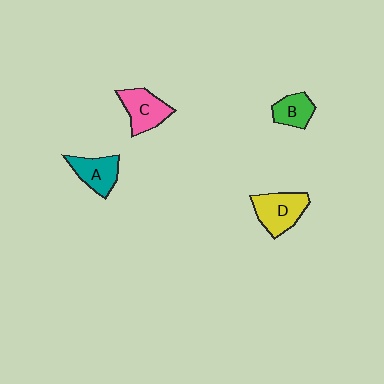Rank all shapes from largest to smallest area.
From largest to smallest: D (yellow), C (pink), A (teal), B (green).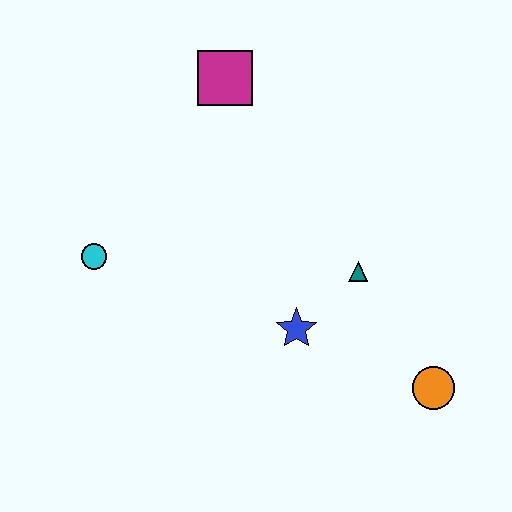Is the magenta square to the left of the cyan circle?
No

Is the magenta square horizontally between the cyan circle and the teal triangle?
Yes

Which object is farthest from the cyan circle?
The orange circle is farthest from the cyan circle.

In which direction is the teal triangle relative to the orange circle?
The teal triangle is above the orange circle.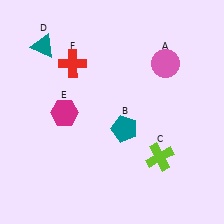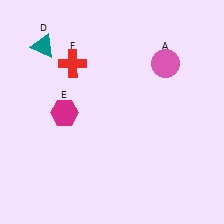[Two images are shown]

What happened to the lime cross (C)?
The lime cross (C) was removed in Image 2. It was in the bottom-right area of Image 1.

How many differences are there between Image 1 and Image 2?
There are 2 differences between the two images.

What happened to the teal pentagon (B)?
The teal pentagon (B) was removed in Image 2. It was in the bottom-right area of Image 1.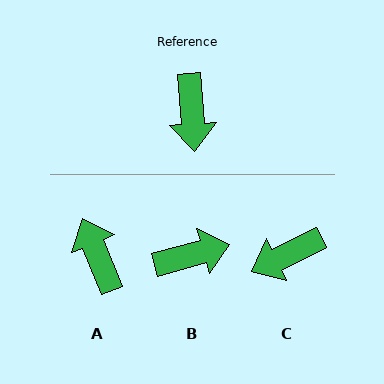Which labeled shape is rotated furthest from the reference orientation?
A, about 162 degrees away.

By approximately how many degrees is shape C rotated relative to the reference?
Approximately 68 degrees clockwise.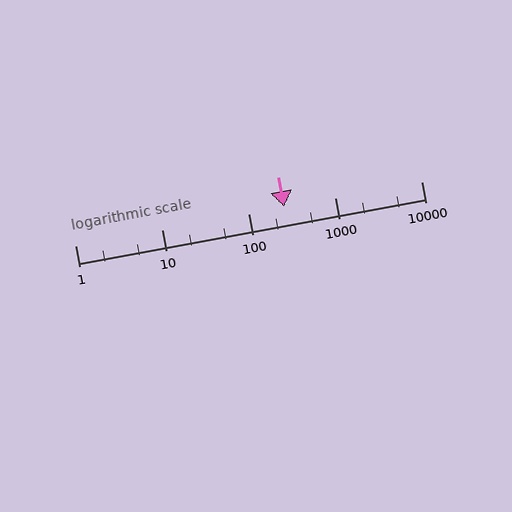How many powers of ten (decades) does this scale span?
The scale spans 4 decades, from 1 to 10000.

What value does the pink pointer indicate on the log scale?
The pointer indicates approximately 260.